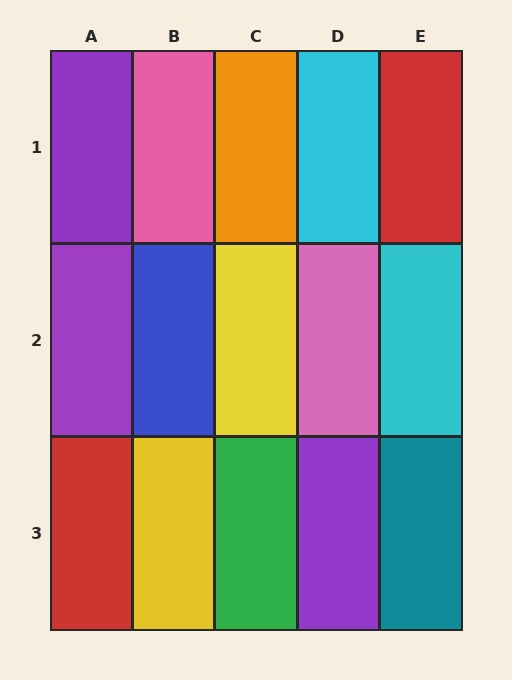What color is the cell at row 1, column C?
Orange.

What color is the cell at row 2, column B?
Blue.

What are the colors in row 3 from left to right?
Red, yellow, green, purple, teal.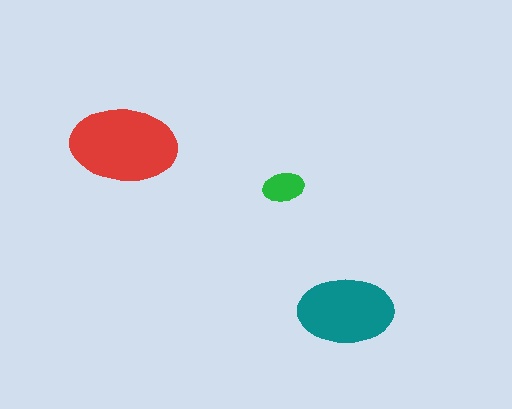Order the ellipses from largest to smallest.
the red one, the teal one, the green one.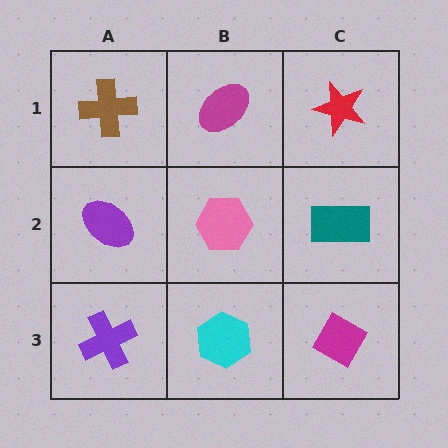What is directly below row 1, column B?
A pink hexagon.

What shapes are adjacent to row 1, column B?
A pink hexagon (row 2, column B), a brown cross (row 1, column A), a red star (row 1, column C).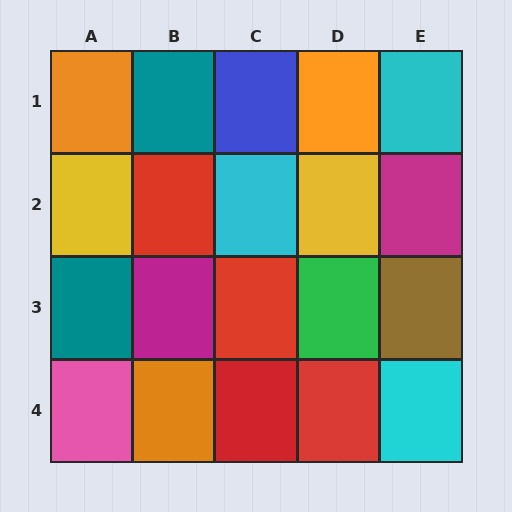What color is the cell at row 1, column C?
Blue.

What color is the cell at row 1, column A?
Orange.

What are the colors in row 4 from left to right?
Pink, orange, red, red, cyan.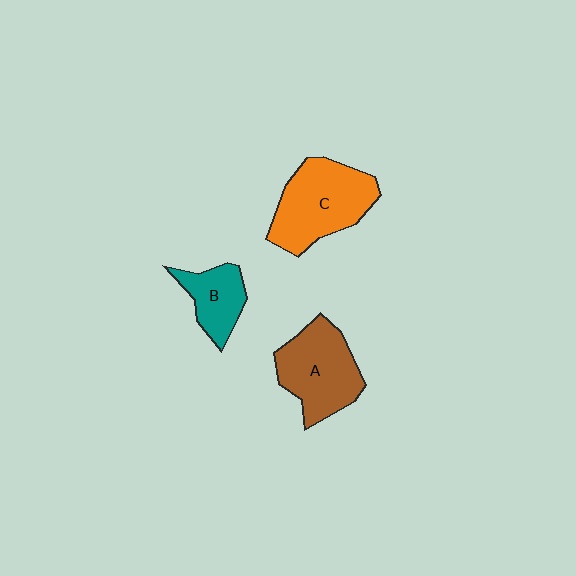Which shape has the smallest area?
Shape B (teal).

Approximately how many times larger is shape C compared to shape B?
Approximately 1.9 times.